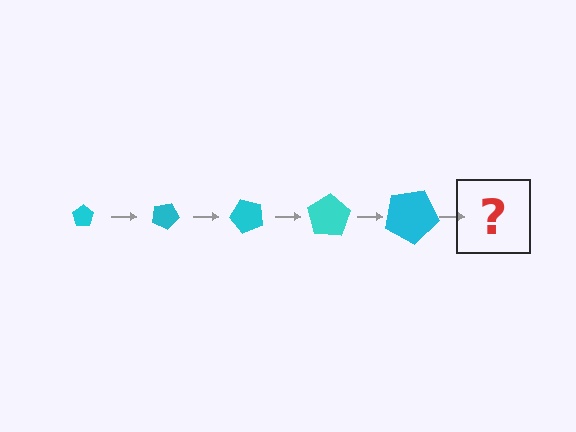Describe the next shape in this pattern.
It should be a pentagon, larger than the previous one and rotated 125 degrees from the start.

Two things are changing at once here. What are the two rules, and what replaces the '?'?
The two rules are that the pentagon grows larger each step and it rotates 25 degrees each step. The '?' should be a pentagon, larger than the previous one and rotated 125 degrees from the start.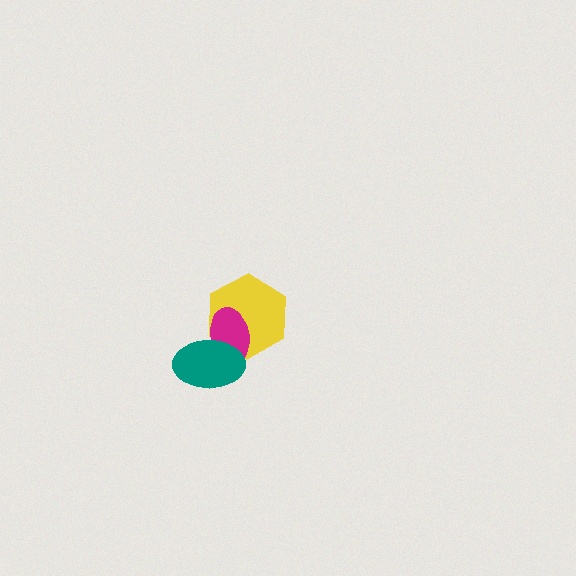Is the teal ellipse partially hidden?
No, no other shape covers it.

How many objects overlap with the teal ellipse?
2 objects overlap with the teal ellipse.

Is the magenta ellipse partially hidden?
Yes, it is partially covered by another shape.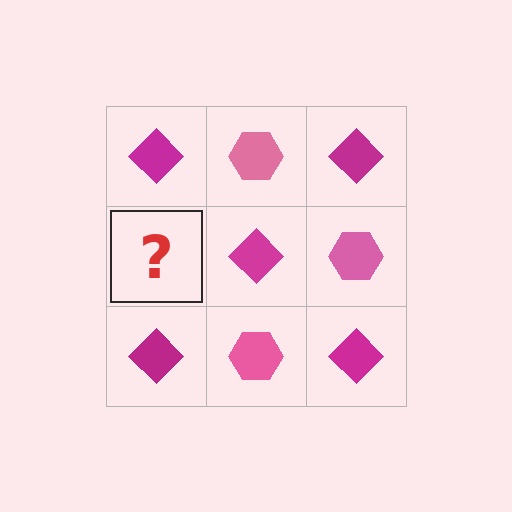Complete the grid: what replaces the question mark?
The question mark should be replaced with a pink hexagon.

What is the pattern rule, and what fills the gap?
The rule is that it alternates magenta diamond and pink hexagon in a checkerboard pattern. The gap should be filled with a pink hexagon.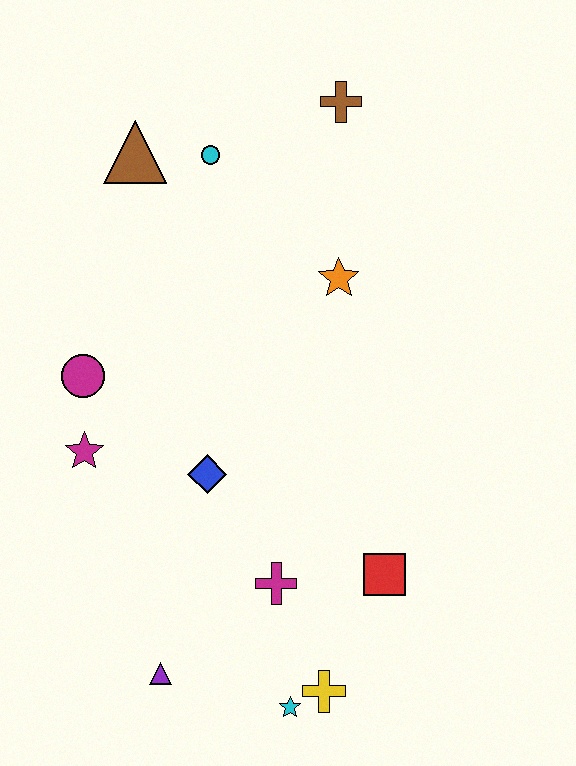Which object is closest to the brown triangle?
The cyan circle is closest to the brown triangle.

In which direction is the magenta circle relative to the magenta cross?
The magenta circle is above the magenta cross.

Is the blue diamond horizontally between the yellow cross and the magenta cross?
No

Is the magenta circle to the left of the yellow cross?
Yes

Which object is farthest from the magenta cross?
The brown cross is farthest from the magenta cross.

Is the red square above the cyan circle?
No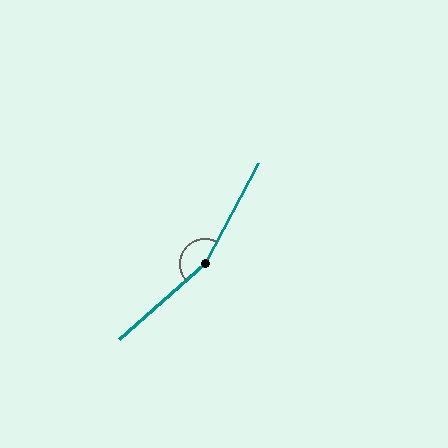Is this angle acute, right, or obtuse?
It is obtuse.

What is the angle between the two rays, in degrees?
Approximately 159 degrees.